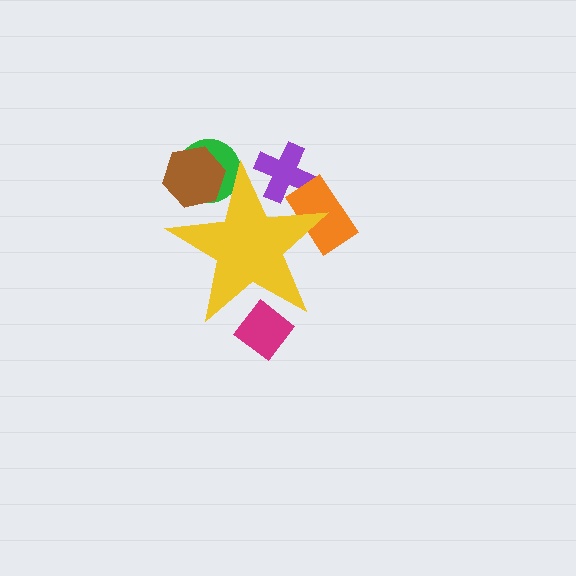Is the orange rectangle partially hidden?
Yes, the orange rectangle is partially hidden behind the yellow star.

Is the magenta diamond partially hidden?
Yes, the magenta diamond is partially hidden behind the yellow star.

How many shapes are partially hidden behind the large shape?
5 shapes are partially hidden.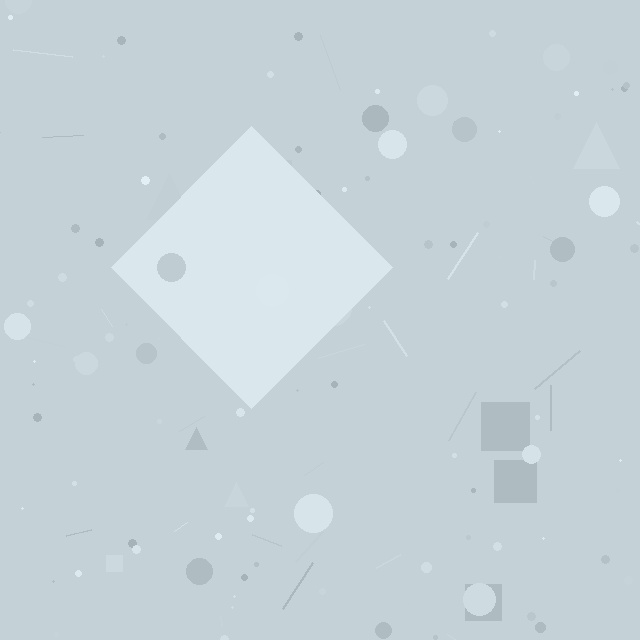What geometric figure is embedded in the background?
A diamond is embedded in the background.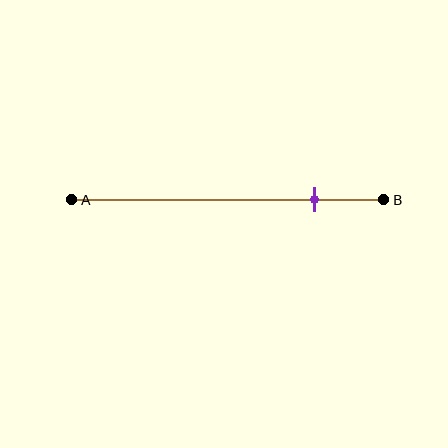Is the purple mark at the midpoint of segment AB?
No, the mark is at about 80% from A, not at the 50% midpoint.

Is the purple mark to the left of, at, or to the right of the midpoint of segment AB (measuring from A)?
The purple mark is to the right of the midpoint of segment AB.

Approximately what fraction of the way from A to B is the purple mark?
The purple mark is approximately 80% of the way from A to B.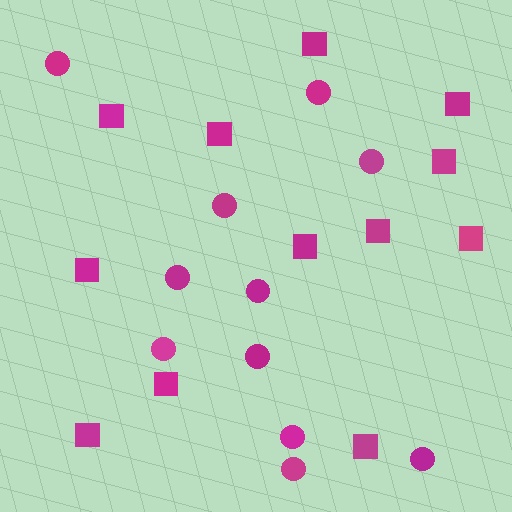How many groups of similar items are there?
There are 2 groups: one group of squares (12) and one group of circles (11).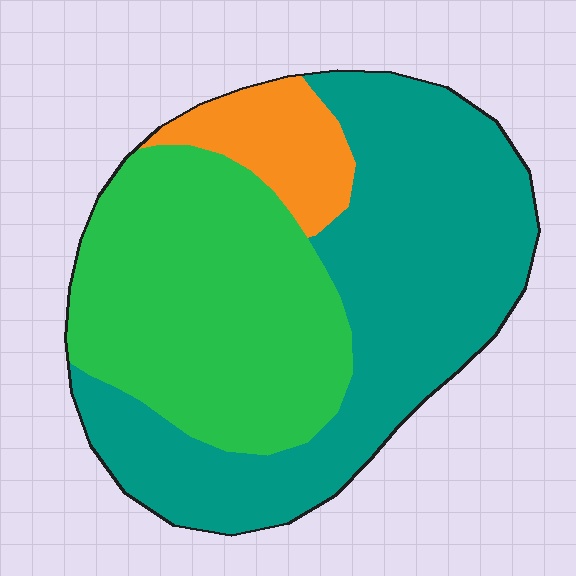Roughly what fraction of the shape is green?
Green takes up between a third and a half of the shape.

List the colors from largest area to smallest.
From largest to smallest: teal, green, orange.